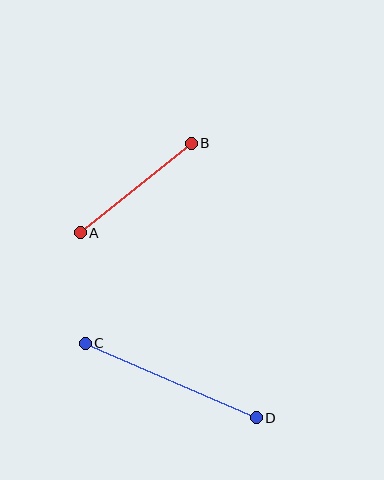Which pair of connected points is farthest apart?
Points C and D are farthest apart.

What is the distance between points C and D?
The distance is approximately 186 pixels.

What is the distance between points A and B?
The distance is approximately 142 pixels.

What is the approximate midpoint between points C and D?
The midpoint is at approximately (171, 380) pixels.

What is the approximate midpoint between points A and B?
The midpoint is at approximately (136, 188) pixels.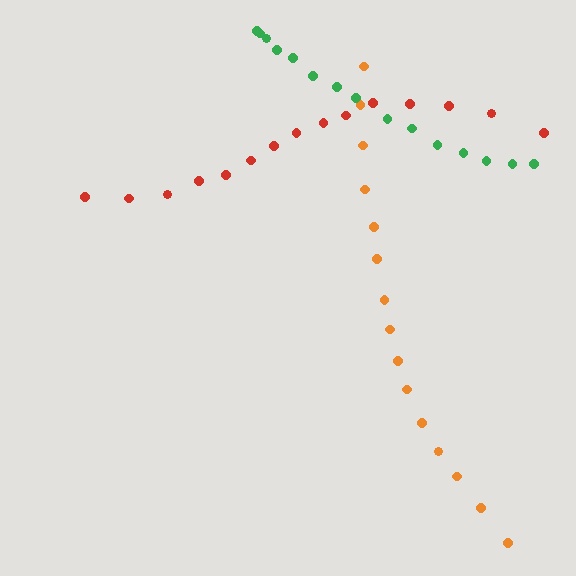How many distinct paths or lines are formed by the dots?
There are 3 distinct paths.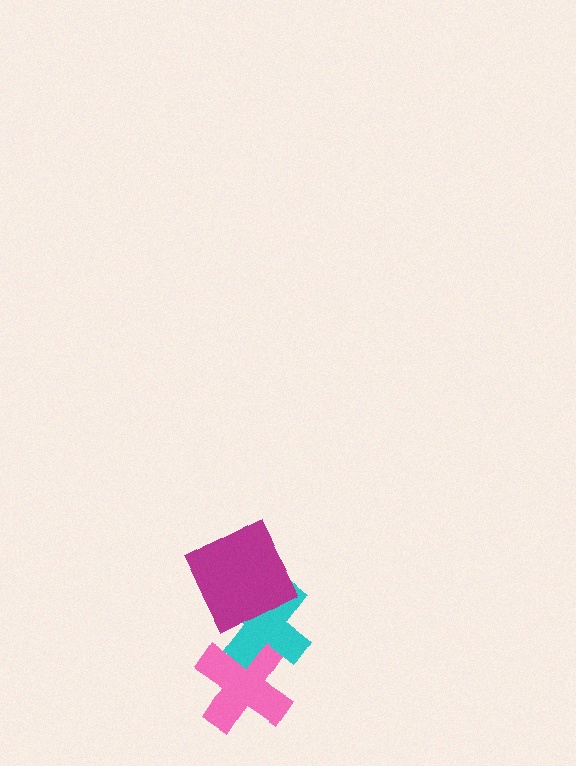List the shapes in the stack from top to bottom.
From top to bottom: the magenta square, the cyan cross, the pink cross.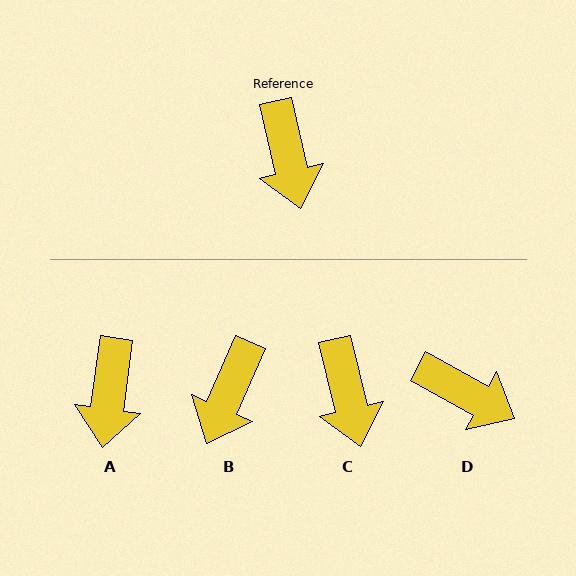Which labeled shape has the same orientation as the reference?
C.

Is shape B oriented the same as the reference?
No, it is off by about 37 degrees.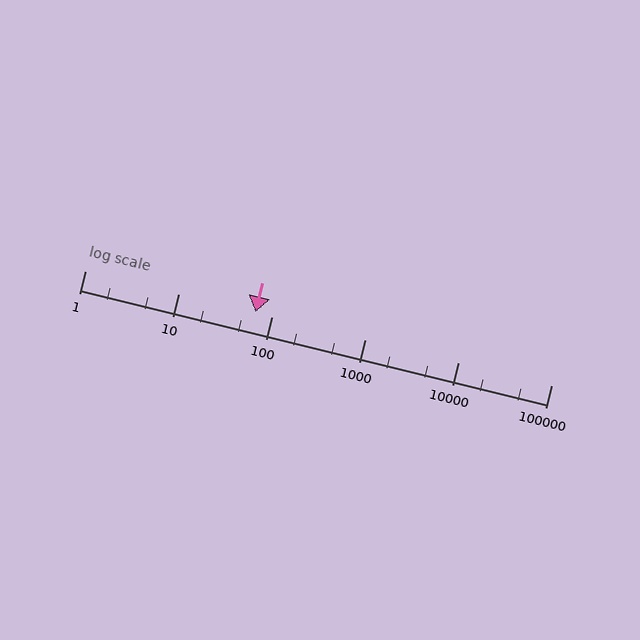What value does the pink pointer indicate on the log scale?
The pointer indicates approximately 67.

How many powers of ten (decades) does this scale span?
The scale spans 5 decades, from 1 to 100000.